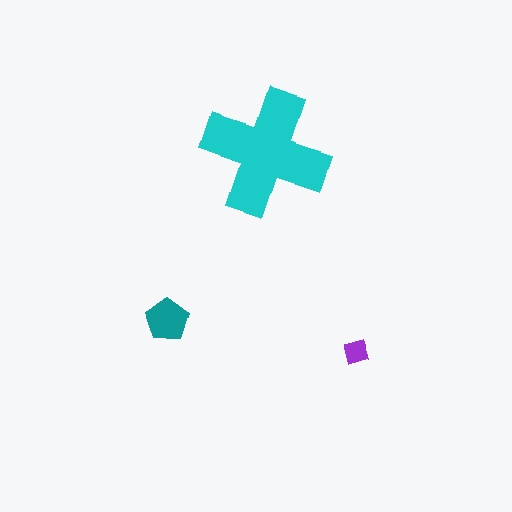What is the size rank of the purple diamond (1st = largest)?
3rd.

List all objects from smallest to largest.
The purple diamond, the teal pentagon, the cyan cross.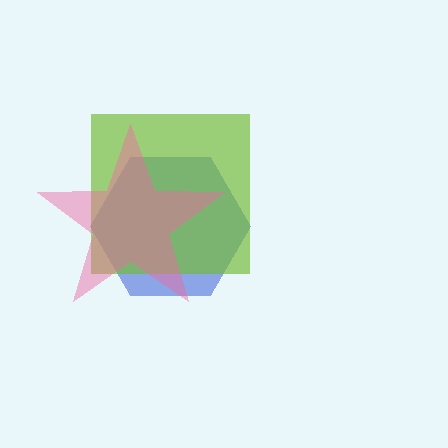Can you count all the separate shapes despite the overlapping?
Yes, there are 3 separate shapes.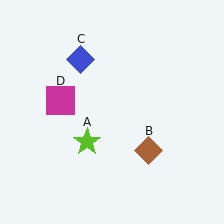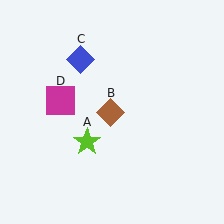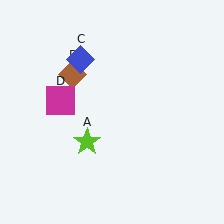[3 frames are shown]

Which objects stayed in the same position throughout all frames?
Lime star (object A) and blue diamond (object C) and magenta square (object D) remained stationary.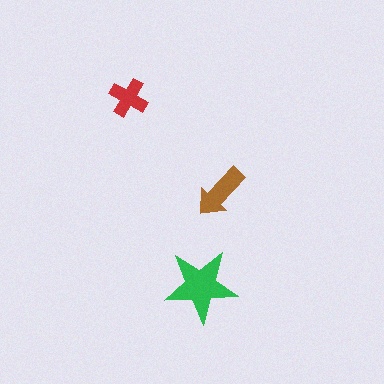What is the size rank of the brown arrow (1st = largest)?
2nd.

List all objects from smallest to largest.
The red cross, the brown arrow, the green star.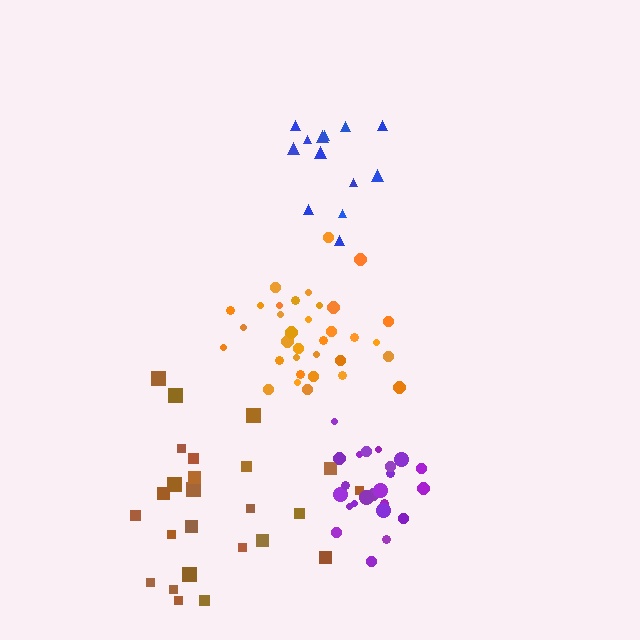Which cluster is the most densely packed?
Orange.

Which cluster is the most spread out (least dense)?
Brown.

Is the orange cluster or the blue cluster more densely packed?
Orange.